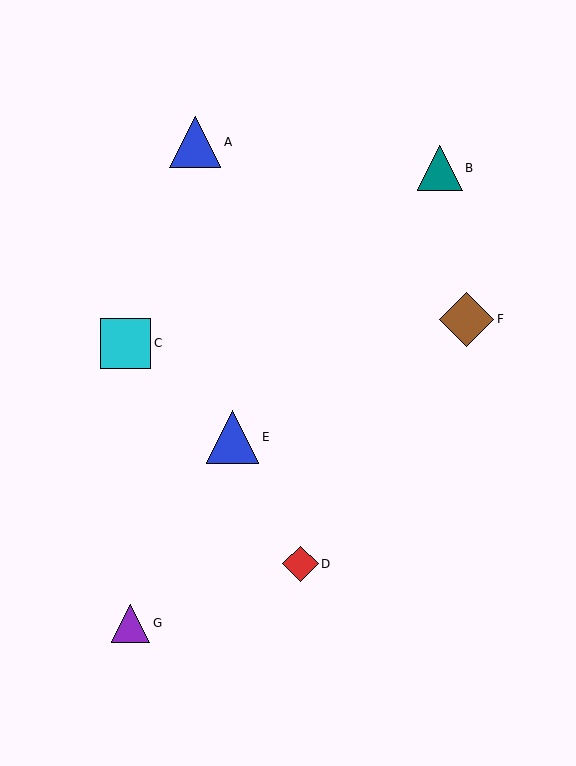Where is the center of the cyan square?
The center of the cyan square is at (125, 343).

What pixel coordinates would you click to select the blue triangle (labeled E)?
Click at (233, 437) to select the blue triangle E.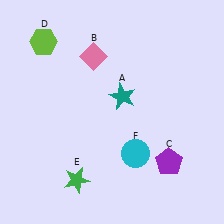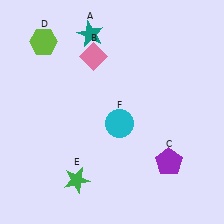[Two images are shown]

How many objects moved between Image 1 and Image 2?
2 objects moved between the two images.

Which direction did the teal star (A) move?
The teal star (A) moved up.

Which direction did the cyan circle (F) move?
The cyan circle (F) moved up.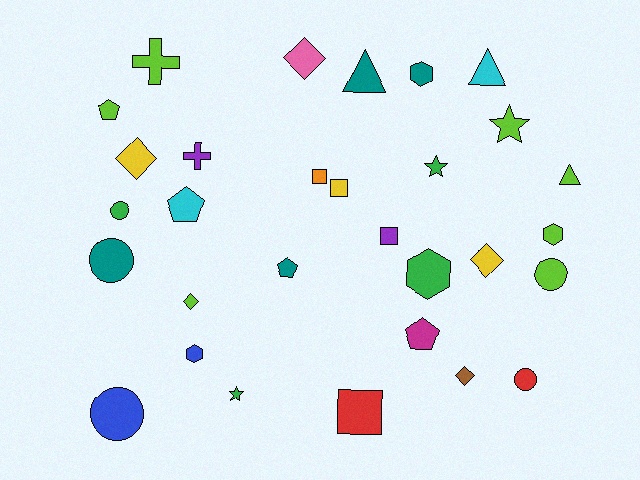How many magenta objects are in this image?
There is 1 magenta object.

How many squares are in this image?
There are 4 squares.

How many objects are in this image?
There are 30 objects.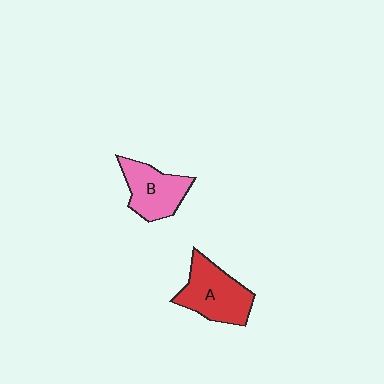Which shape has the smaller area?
Shape B (pink).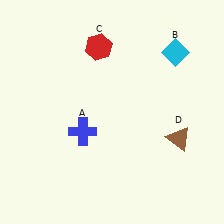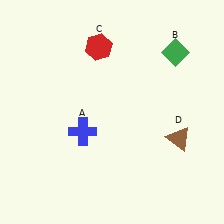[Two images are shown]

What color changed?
The diamond (B) changed from cyan in Image 1 to green in Image 2.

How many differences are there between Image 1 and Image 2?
There is 1 difference between the two images.